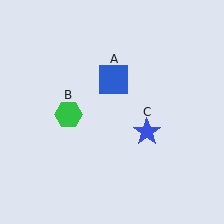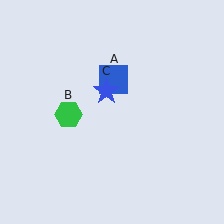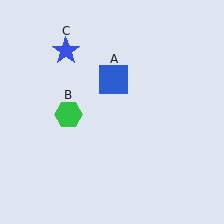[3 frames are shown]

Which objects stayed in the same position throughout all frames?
Blue square (object A) and green hexagon (object B) remained stationary.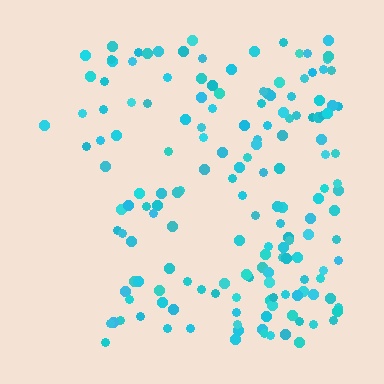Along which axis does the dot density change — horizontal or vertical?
Horizontal.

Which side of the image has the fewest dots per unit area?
The left.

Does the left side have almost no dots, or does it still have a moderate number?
Still a moderate number, just noticeably fewer than the right.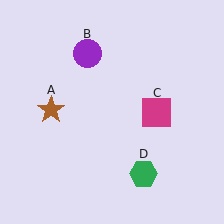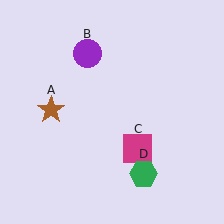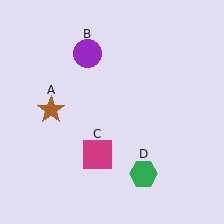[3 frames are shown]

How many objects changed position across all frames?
1 object changed position: magenta square (object C).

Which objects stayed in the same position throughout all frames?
Brown star (object A) and purple circle (object B) and green hexagon (object D) remained stationary.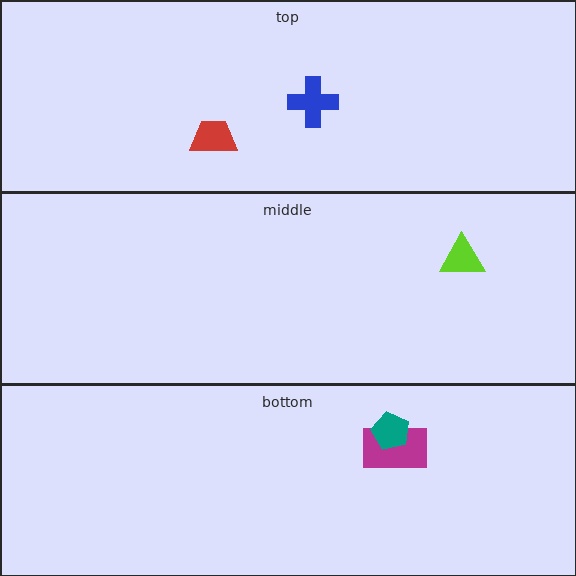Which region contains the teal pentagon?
The bottom region.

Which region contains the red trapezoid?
The top region.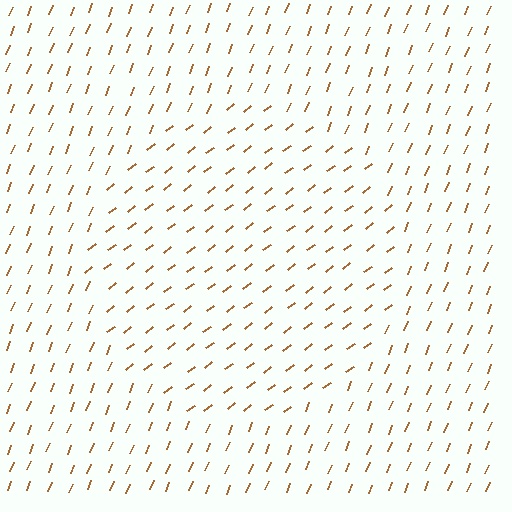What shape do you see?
I see a circle.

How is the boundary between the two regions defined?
The boundary is defined purely by a change in line orientation (approximately 30 degrees difference). All lines are the same color and thickness.